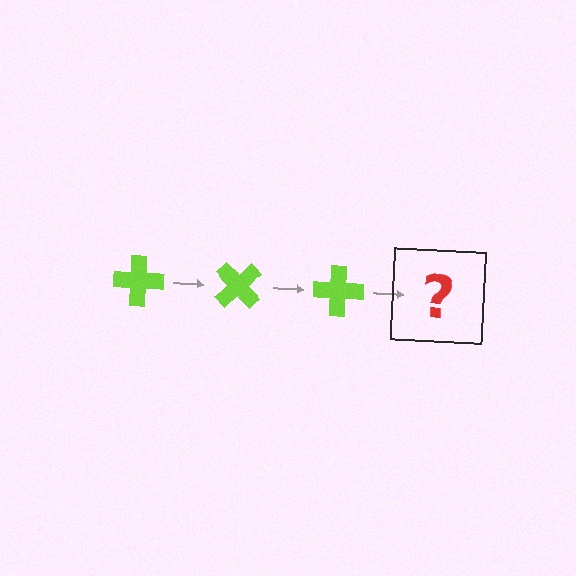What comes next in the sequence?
The next element should be a lime cross rotated 135 degrees.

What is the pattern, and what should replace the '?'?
The pattern is that the cross rotates 45 degrees each step. The '?' should be a lime cross rotated 135 degrees.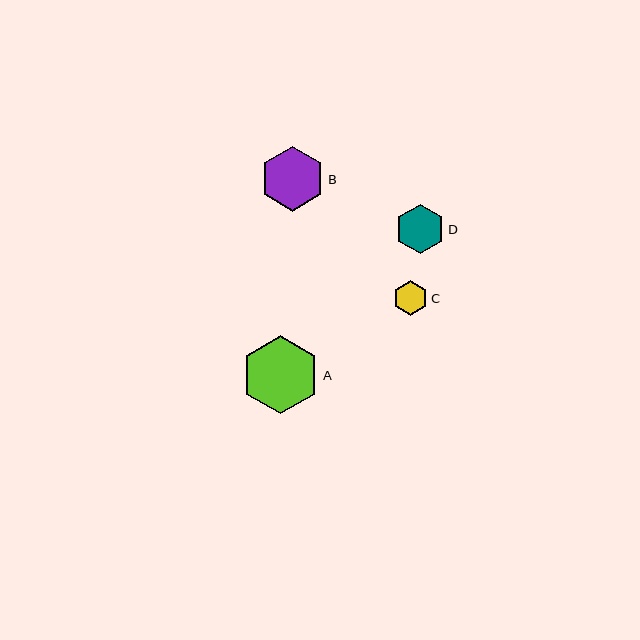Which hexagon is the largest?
Hexagon A is the largest with a size of approximately 78 pixels.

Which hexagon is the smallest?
Hexagon C is the smallest with a size of approximately 35 pixels.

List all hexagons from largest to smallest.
From largest to smallest: A, B, D, C.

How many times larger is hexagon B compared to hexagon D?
Hexagon B is approximately 1.3 times the size of hexagon D.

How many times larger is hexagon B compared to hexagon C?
Hexagon B is approximately 1.9 times the size of hexagon C.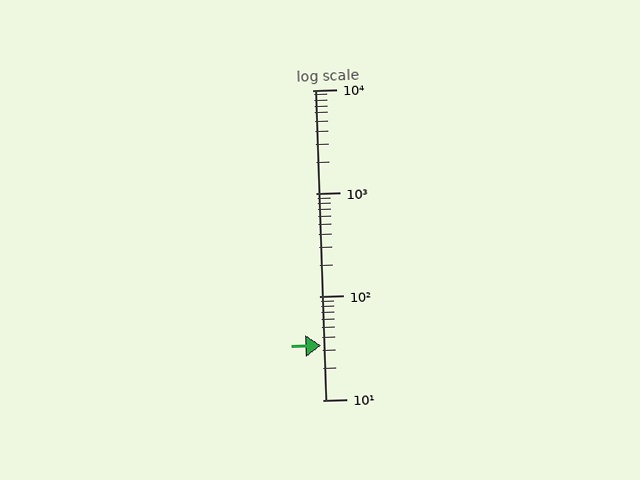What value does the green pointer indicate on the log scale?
The pointer indicates approximately 34.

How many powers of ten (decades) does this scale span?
The scale spans 3 decades, from 10 to 10000.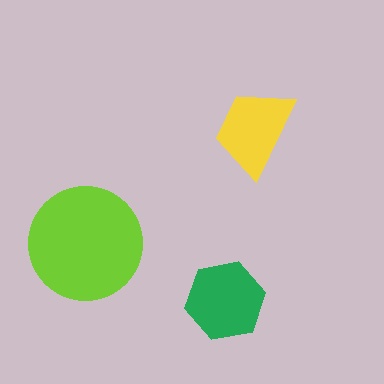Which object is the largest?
The lime circle.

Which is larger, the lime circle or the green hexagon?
The lime circle.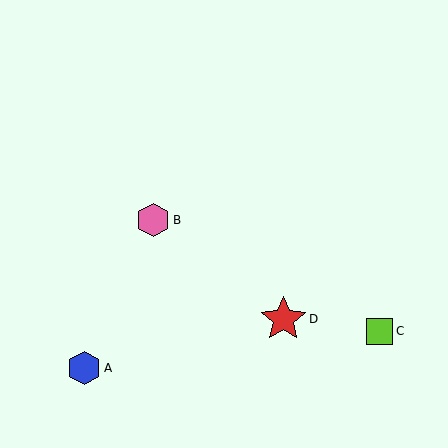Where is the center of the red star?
The center of the red star is at (283, 319).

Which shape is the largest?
The red star (labeled D) is the largest.